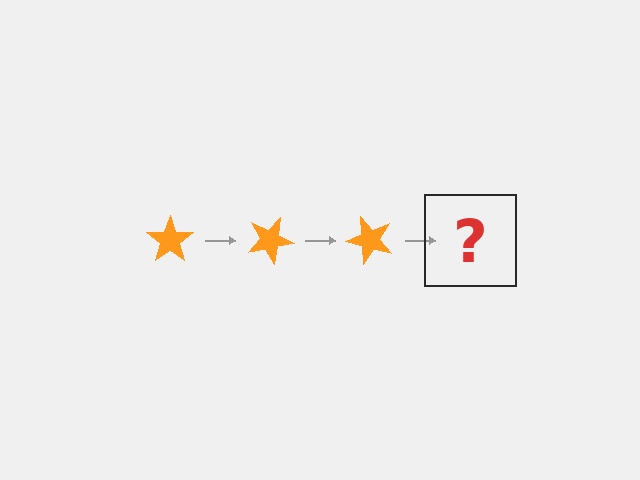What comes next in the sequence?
The next element should be an orange star rotated 75 degrees.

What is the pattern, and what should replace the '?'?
The pattern is that the star rotates 25 degrees each step. The '?' should be an orange star rotated 75 degrees.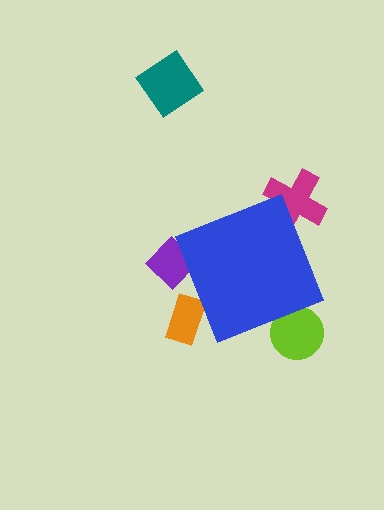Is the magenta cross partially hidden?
Yes, the magenta cross is partially hidden behind the blue diamond.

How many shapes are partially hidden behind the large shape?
4 shapes are partially hidden.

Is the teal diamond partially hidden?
No, the teal diamond is fully visible.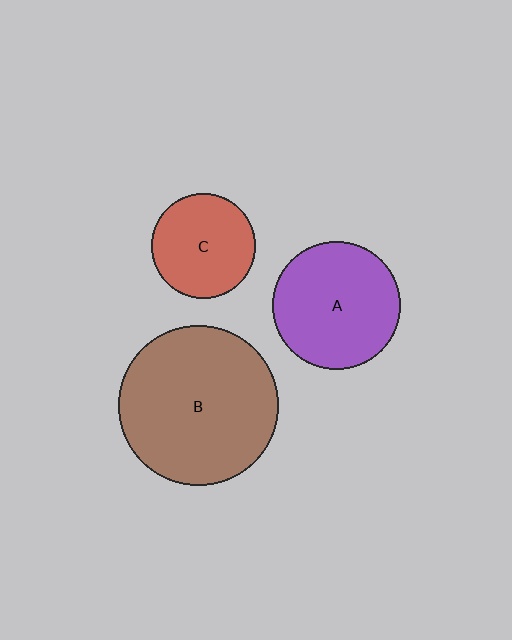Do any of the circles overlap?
No, none of the circles overlap.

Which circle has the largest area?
Circle B (brown).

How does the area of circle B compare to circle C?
Approximately 2.3 times.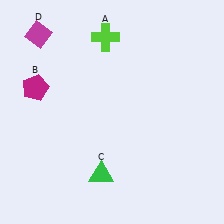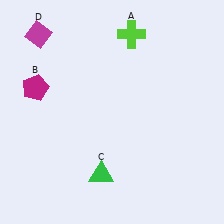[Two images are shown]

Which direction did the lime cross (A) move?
The lime cross (A) moved right.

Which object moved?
The lime cross (A) moved right.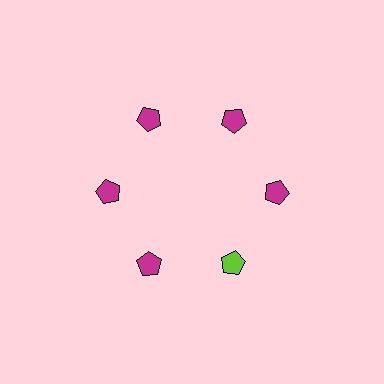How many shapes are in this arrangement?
There are 6 shapes arranged in a ring pattern.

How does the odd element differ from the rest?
It has a different color: lime instead of magenta.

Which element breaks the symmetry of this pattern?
The lime pentagon at roughly the 5 o'clock position breaks the symmetry. All other shapes are magenta pentagons.